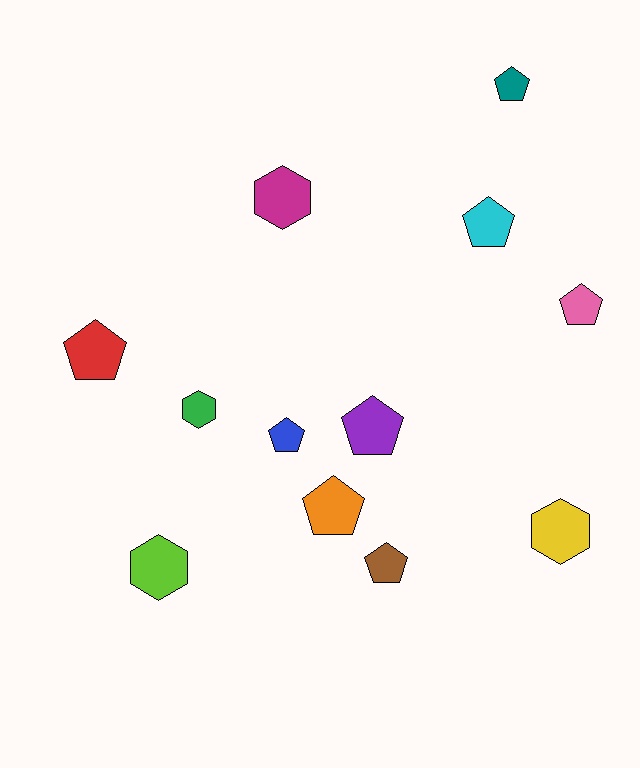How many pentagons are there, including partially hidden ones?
There are 8 pentagons.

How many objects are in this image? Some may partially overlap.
There are 12 objects.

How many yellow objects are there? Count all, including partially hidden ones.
There is 1 yellow object.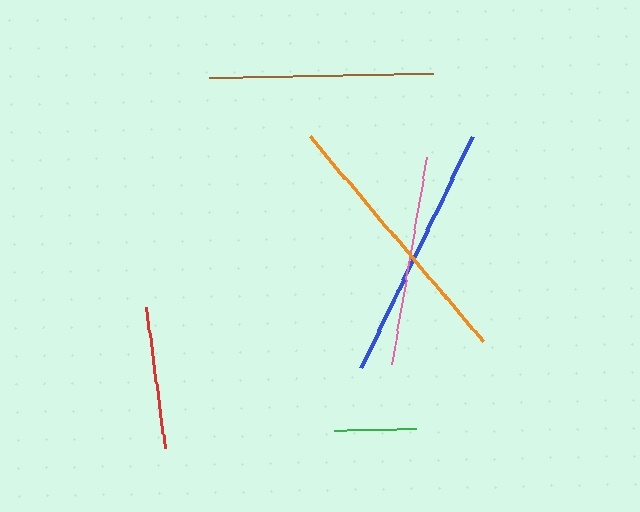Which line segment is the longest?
The orange line is the longest at approximately 267 pixels.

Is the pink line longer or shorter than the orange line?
The orange line is longer than the pink line.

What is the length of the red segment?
The red segment is approximately 142 pixels long.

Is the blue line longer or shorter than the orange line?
The orange line is longer than the blue line.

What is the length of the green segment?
The green segment is approximately 82 pixels long.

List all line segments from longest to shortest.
From longest to shortest: orange, blue, brown, pink, red, green.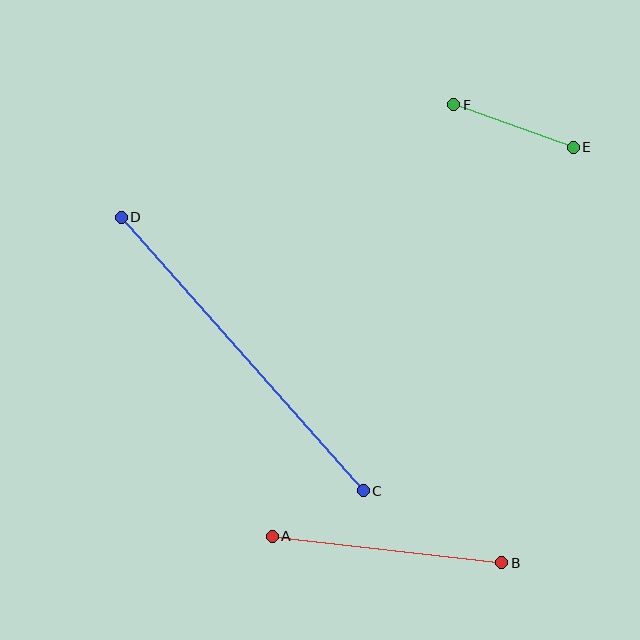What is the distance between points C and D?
The distance is approximately 365 pixels.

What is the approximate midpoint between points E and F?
The midpoint is at approximately (514, 126) pixels.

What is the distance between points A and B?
The distance is approximately 231 pixels.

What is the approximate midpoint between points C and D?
The midpoint is at approximately (242, 354) pixels.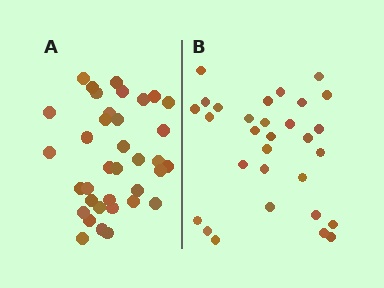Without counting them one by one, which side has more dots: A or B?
Region A (the left region) has more dots.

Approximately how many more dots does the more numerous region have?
Region A has about 6 more dots than region B.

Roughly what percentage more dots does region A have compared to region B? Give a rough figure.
About 20% more.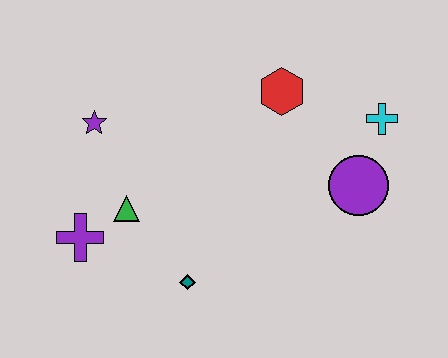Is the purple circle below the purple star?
Yes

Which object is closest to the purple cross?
The green triangle is closest to the purple cross.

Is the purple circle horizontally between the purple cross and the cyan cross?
Yes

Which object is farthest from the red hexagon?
The purple cross is farthest from the red hexagon.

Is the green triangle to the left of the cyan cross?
Yes